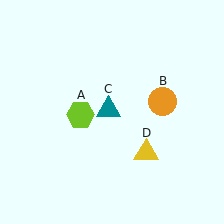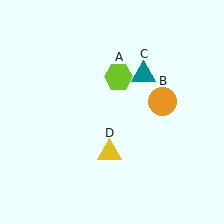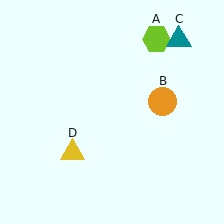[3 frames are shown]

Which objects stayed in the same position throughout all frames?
Orange circle (object B) remained stationary.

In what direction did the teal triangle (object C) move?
The teal triangle (object C) moved up and to the right.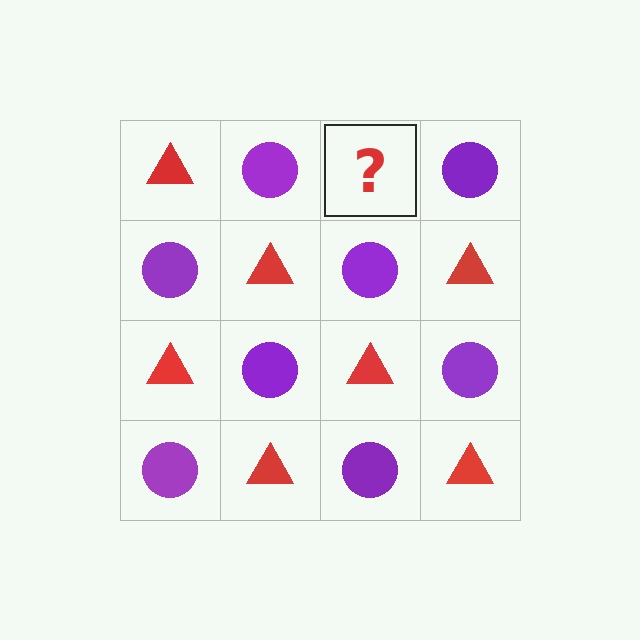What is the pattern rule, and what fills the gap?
The rule is that it alternates red triangle and purple circle in a checkerboard pattern. The gap should be filled with a red triangle.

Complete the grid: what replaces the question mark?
The question mark should be replaced with a red triangle.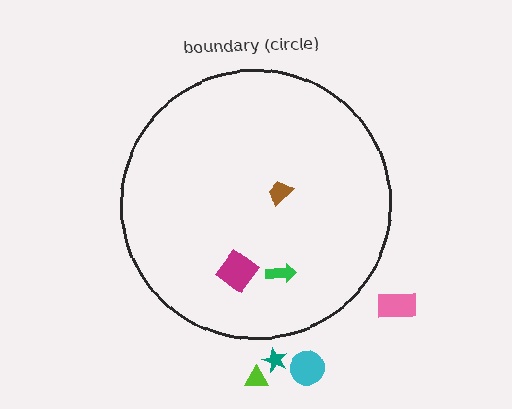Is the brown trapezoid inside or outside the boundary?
Inside.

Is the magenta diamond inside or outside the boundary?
Inside.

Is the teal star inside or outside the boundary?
Outside.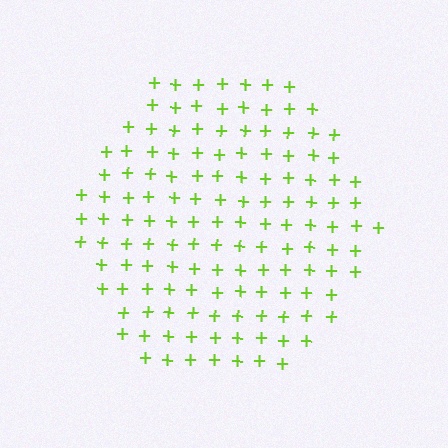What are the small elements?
The small elements are plus signs.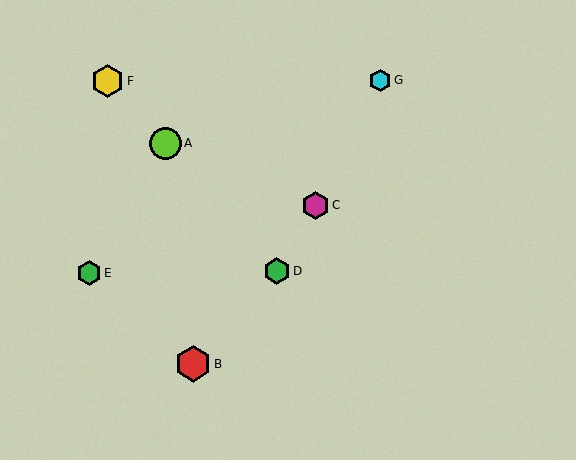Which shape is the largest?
The red hexagon (labeled B) is the largest.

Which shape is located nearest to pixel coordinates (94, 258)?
The green hexagon (labeled E) at (89, 273) is nearest to that location.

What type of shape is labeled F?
Shape F is a yellow hexagon.